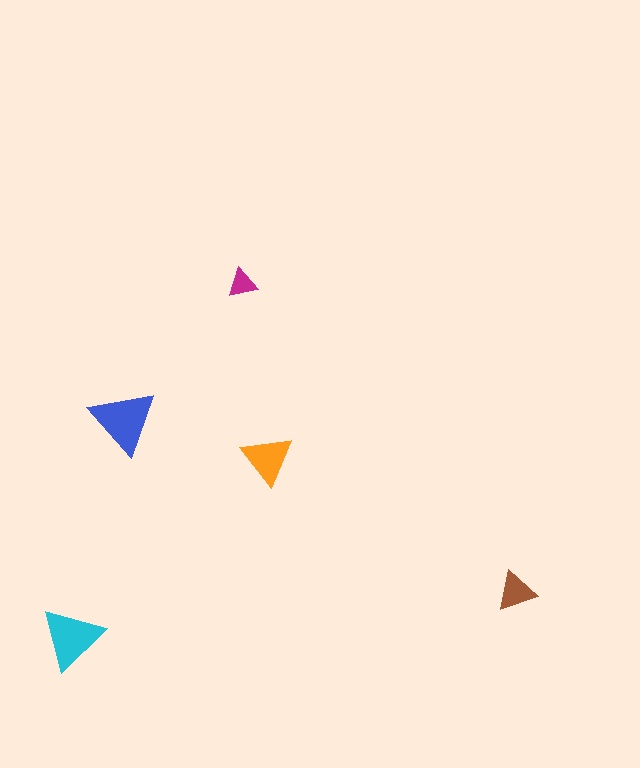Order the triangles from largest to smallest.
the blue one, the cyan one, the orange one, the brown one, the magenta one.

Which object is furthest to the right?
The brown triangle is rightmost.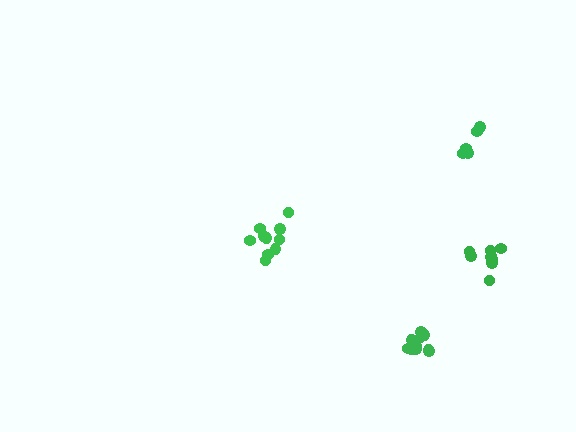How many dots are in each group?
Group 1: 10 dots, Group 2: 5 dots, Group 3: 10 dots, Group 4: 9 dots (34 total).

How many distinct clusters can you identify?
There are 4 distinct clusters.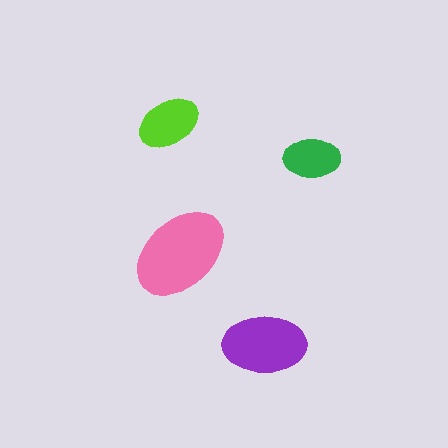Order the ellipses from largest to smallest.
the pink one, the purple one, the lime one, the green one.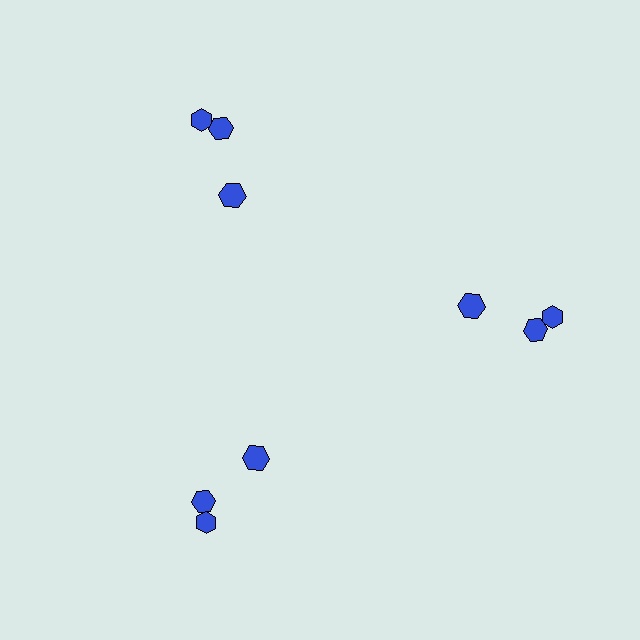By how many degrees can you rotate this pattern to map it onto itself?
The pattern maps onto itself every 120 degrees of rotation.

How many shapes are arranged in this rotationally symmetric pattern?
There are 9 shapes, arranged in 3 groups of 3.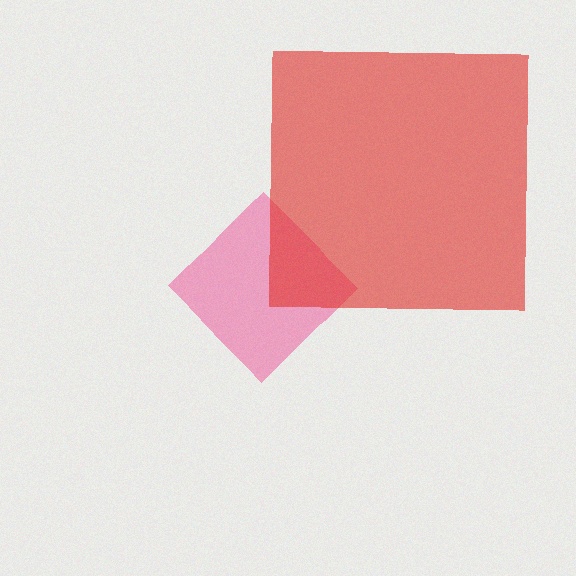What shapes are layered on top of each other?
The layered shapes are: a pink diamond, a red square.